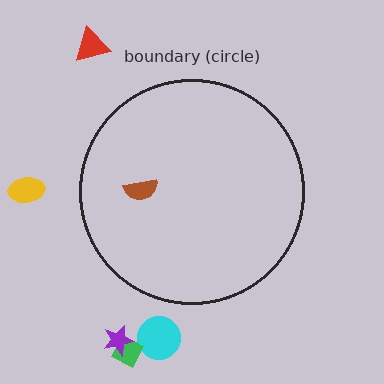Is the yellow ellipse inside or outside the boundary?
Outside.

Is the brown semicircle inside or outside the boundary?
Inside.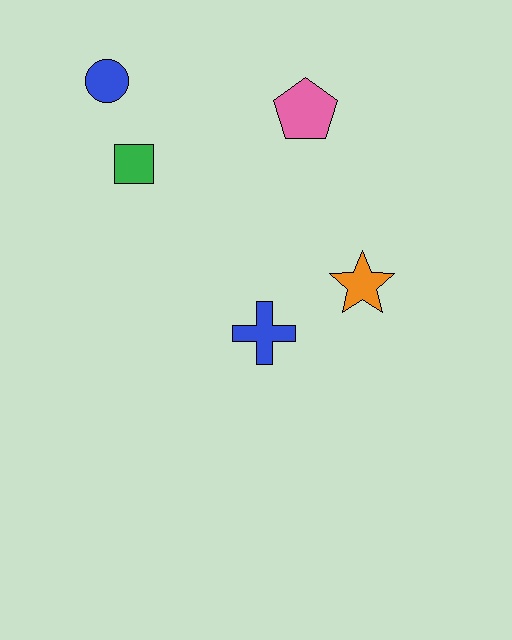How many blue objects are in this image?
There are 2 blue objects.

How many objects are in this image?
There are 5 objects.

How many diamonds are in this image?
There are no diamonds.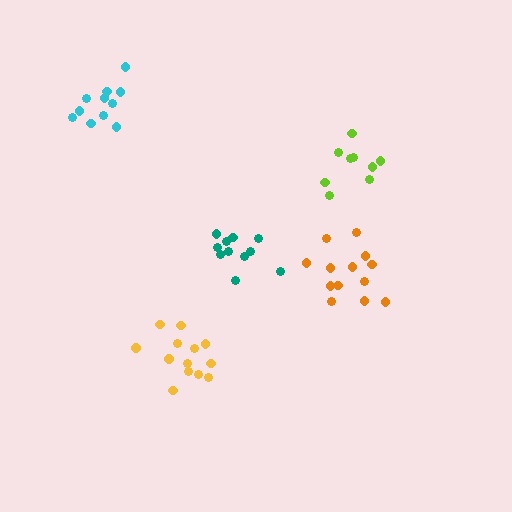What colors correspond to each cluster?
The clusters are colored: teal, orange, cyan, yellow, lime.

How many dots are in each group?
Group 1: 11 dots, Group 2: 13 dots, Group 3: 11 dots, Group 4: 13 dots, Group 5: 9 dots (57 total).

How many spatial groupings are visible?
There are 5 spatial groupings.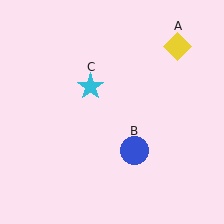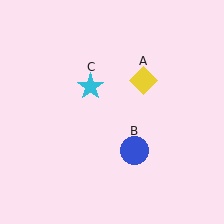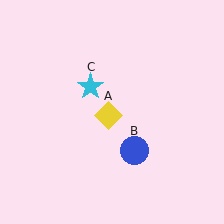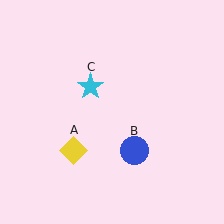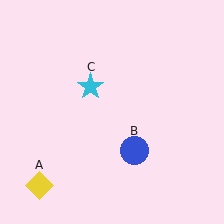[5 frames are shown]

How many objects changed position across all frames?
1 object changed position: yellow diamond (object A).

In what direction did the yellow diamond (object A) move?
The yellow diamond (object A) moved down and to the left.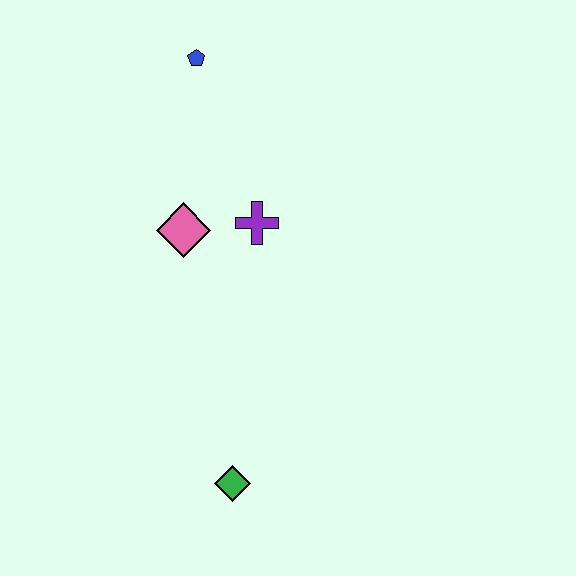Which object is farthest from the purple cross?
The green diamond is farthest from the purple cross.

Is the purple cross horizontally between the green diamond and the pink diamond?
No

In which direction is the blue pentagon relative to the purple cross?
The blue pentagon is above the purple cross.